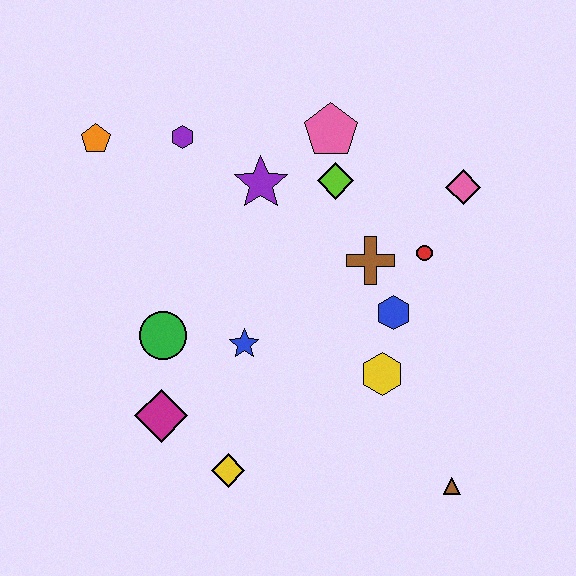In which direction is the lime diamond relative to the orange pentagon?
The lime diamond is to the right of the orange pentagon.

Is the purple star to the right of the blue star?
Yes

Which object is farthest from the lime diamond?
The brown triangle is farthest from the lime diamond.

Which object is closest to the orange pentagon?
The purple hexagon is closest to the orange pentagon.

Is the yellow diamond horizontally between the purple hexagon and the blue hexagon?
Yes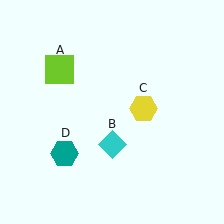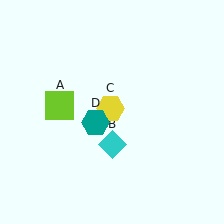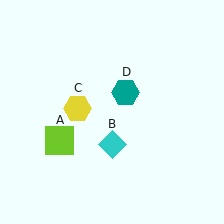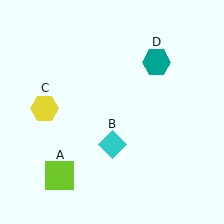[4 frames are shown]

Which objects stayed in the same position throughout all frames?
Cyan diamond (object B) remained stationary.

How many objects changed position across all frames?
3 objects changed position: lime square (object A), yellow hexagon (object C), teal hexagon (object D).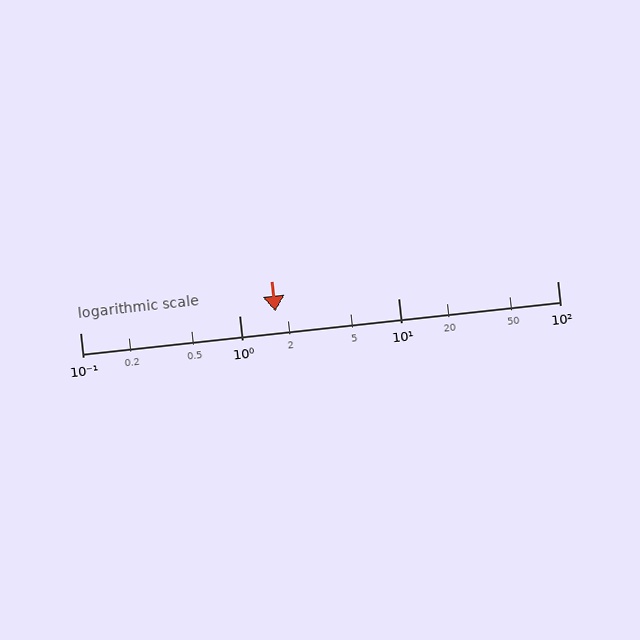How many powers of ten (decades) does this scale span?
The scale spans 3 decades, from 0.1 to 100.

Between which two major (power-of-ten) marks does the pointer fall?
The pointer is between 1 and 10.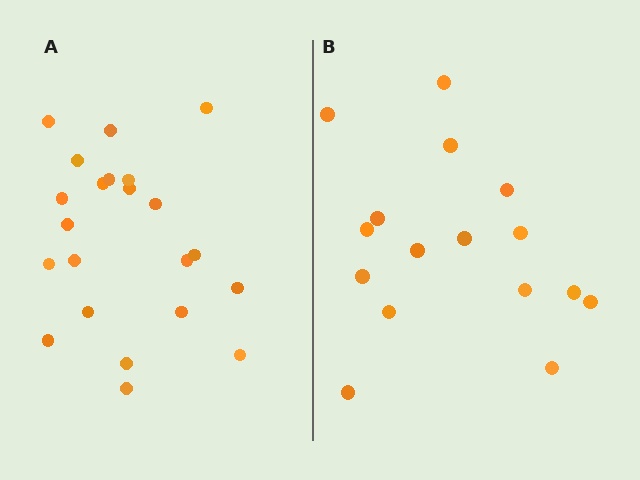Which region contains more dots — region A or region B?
Region A (the left region) has more dots.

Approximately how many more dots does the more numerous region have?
Region A has about 6 more dots than region B.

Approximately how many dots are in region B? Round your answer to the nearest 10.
About 20 dots. (The exact count is 16, which rounds to 20.)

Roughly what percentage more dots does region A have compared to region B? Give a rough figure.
About 40% more.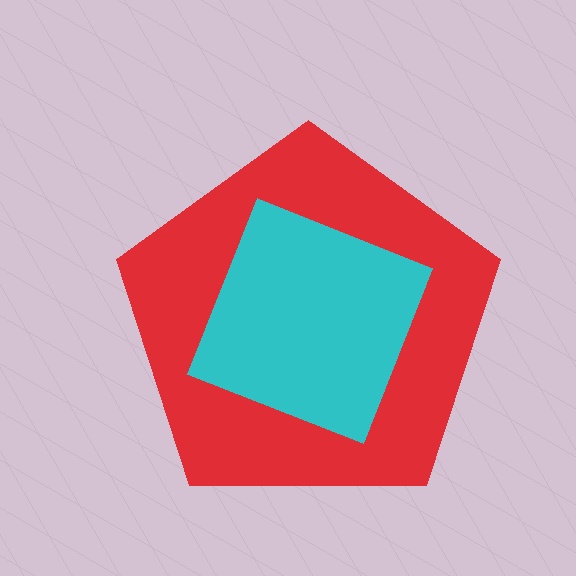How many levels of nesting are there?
2.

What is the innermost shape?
The cyan diamond.